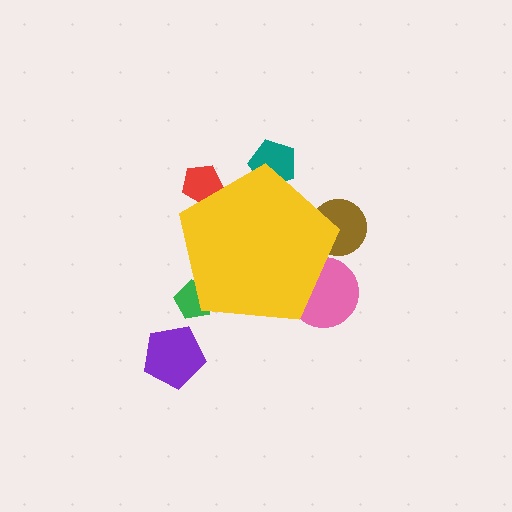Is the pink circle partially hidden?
Yes, the pink circle is partially hidden behind the yellow pentagon.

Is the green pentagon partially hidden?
Yes, the green pentagon is partially hidden behind the yellow pentagon.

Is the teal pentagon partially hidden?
Yes, the teal pentagon is partially hidden behind the yellow pentagon.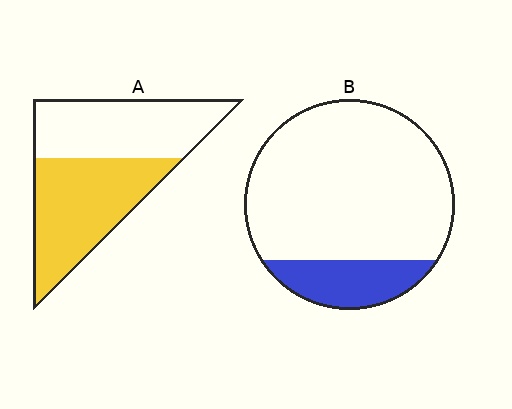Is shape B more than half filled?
No.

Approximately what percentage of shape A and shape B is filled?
A is approximately 50% and B is approximately 20%.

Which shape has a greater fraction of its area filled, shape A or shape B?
Shape A.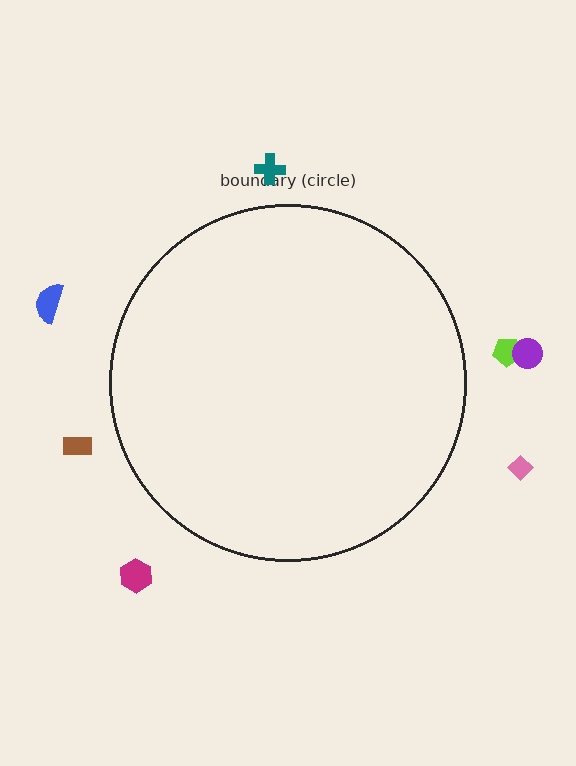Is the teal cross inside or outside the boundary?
Outside.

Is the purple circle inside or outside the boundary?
Outside.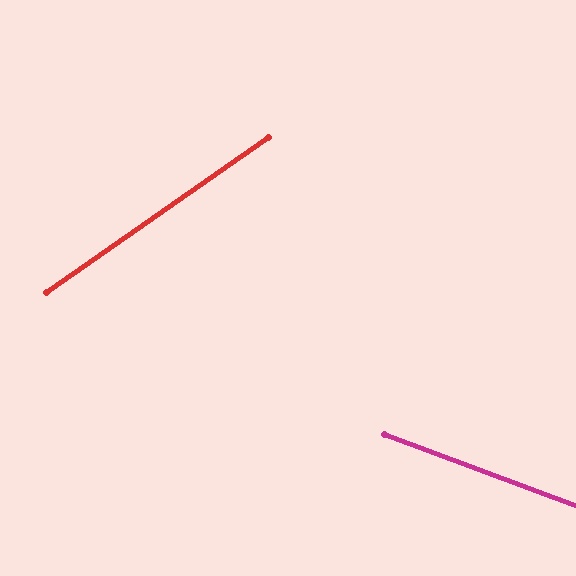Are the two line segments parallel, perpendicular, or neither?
Neither parallel nor perpendicular — they differ by about 55°.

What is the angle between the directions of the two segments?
Approximately 55 degrees.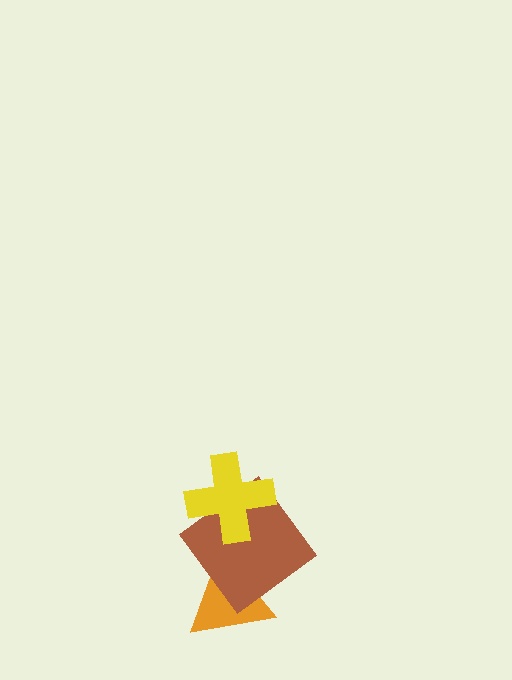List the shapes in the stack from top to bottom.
From top to bottom: the yellow cross, the brown diamond, the orange triangle.